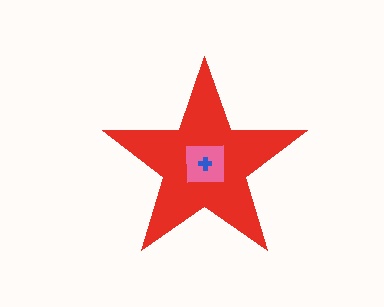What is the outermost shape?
The red star.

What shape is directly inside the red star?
The pink square.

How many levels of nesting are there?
3.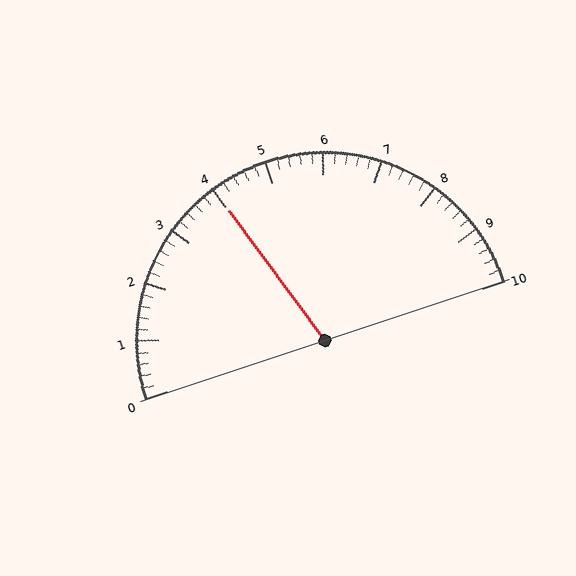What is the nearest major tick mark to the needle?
The nearest major tick mark is 4.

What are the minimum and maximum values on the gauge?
The gauge ranges from 0 to 10.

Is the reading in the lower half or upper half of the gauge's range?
The reading is in the lower half of the range (0 to 10).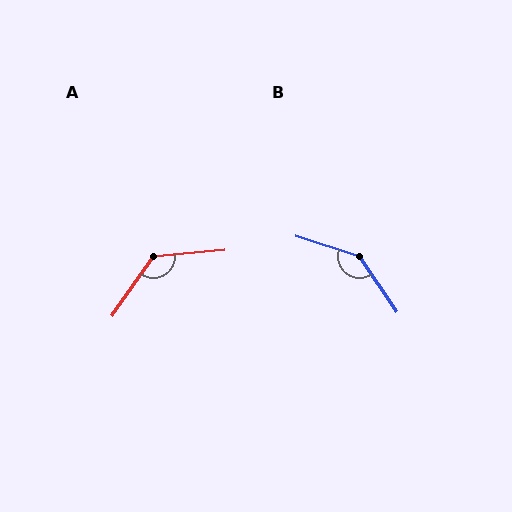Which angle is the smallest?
A, at approximately 130 degrees.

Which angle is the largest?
B, at approximately 143 degrees.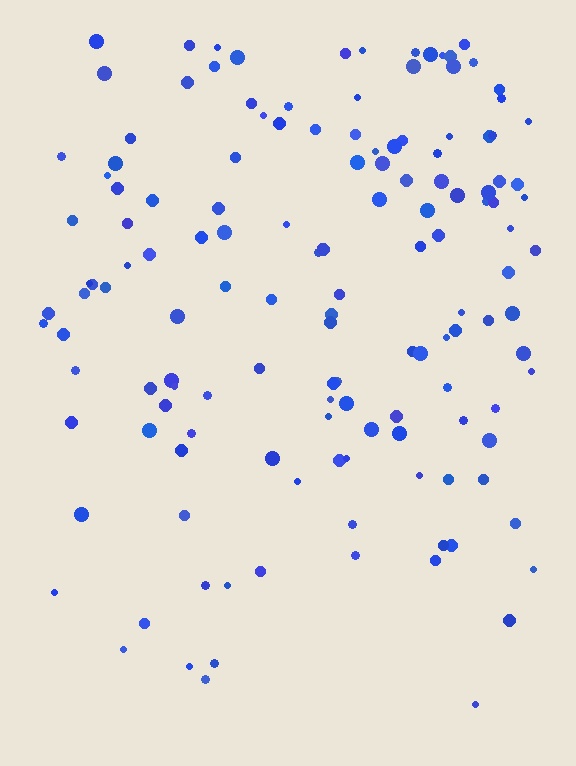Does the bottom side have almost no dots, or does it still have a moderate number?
Still a moderate number, just noticeably fewer than the top.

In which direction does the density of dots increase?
From bottom to top, with the top side densest.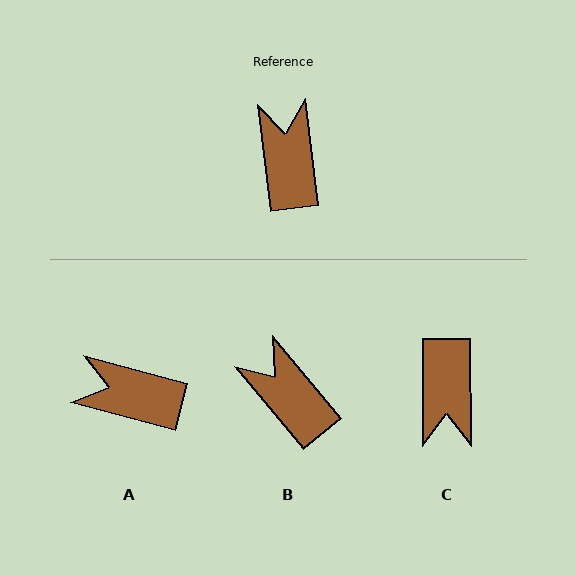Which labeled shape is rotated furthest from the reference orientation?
C, about 173 degrees away.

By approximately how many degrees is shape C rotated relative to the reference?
Approximately 173 degrees counter-clockwise.